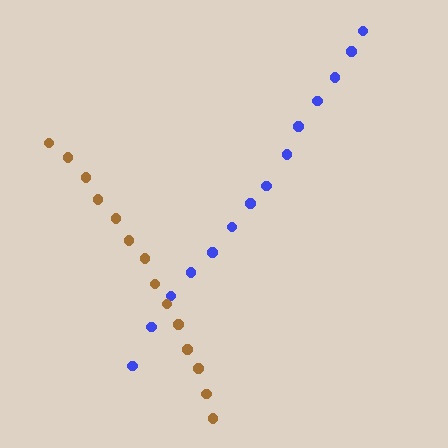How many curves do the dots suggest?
There are 2 distinct paths.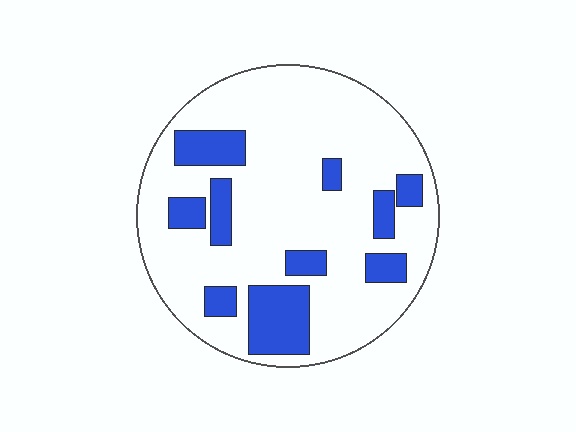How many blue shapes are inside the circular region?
10.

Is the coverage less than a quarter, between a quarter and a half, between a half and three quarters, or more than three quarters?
Less than a quarter.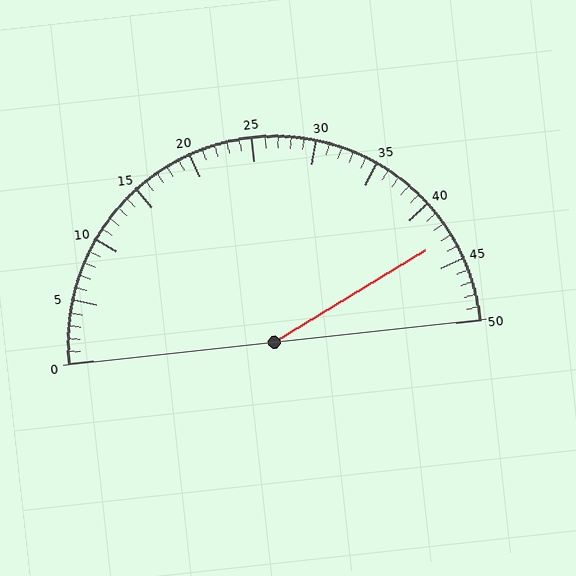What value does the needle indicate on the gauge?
The needle indicates approximately 43.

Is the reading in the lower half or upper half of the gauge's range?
The reading is in the upper half of the range (0 to 50).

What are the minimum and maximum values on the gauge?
The gauge ranges from 0 to 50.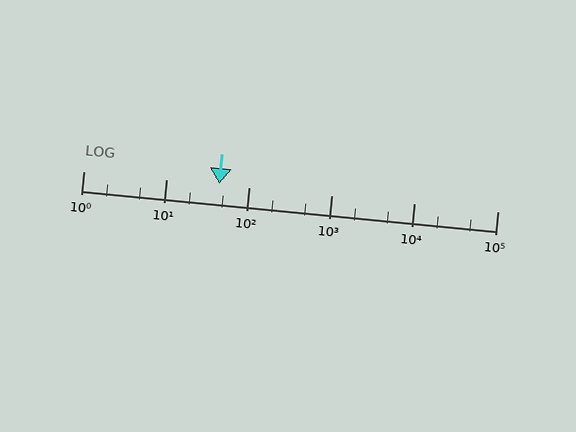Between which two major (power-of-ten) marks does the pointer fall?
The pointer is between 10 and 100.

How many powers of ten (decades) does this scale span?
The scale spans 5 decades, from 1 to 100000.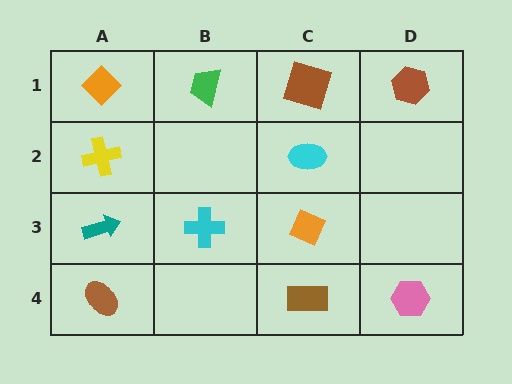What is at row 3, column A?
A teal arrow.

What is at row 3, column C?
An orange diamond.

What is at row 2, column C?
A cyan ellipse.